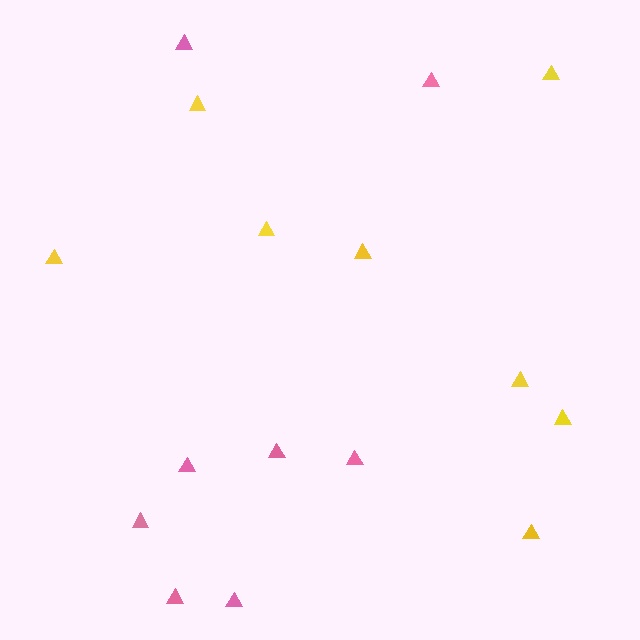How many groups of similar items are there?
There are 2 groups: one group of yellow triangles (8) and one group of pink triangles (8).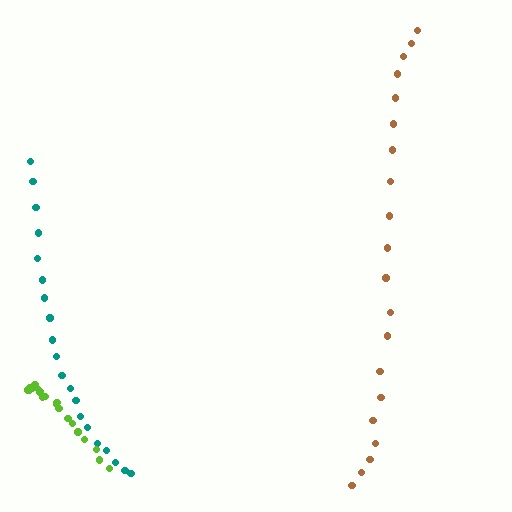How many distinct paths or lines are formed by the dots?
There are 3 distinct paths.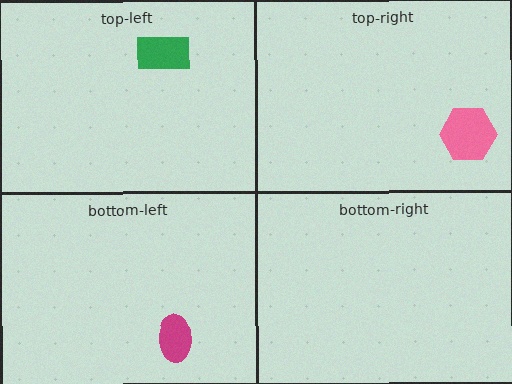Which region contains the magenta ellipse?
The bottom-left region.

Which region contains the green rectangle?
The top-left region.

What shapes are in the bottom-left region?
The magenta ellipse.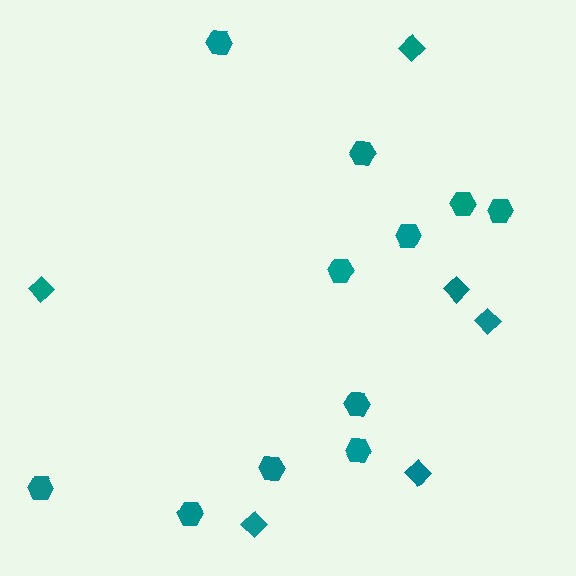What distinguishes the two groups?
There are 2 groups: one group of diamonds (6) and one group of hexagons (11).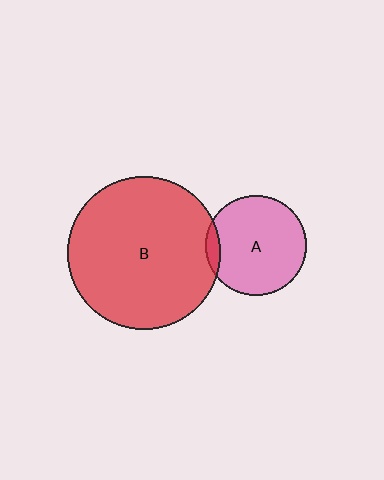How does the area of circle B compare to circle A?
Approximately 2.3 times.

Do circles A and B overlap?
Yes.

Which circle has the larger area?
Circle B (red).